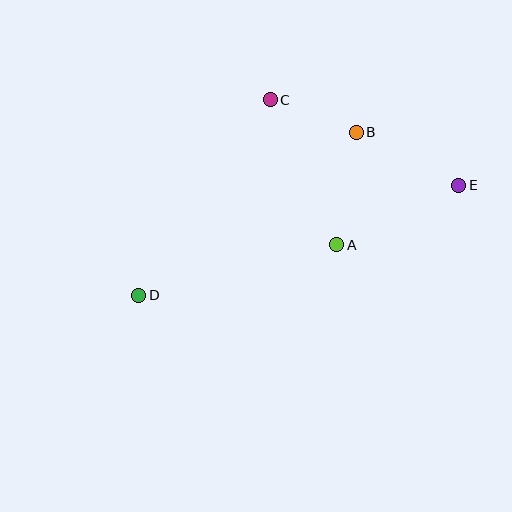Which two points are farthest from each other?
Points D and E are farthest from each other.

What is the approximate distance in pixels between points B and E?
The distance between B and E is approximately 115 pixels.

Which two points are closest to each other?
Points B and C are closest to each other.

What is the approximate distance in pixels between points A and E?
The distance between A and E is approximately 136 pixels.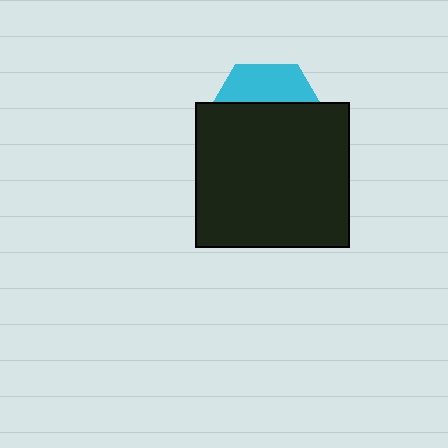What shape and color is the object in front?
The object in front is a black rectangle.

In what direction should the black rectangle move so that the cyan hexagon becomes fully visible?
The black rectangle should move down. That is the shortest direction to clear the overlap and leave the cyan hexagon fully visible.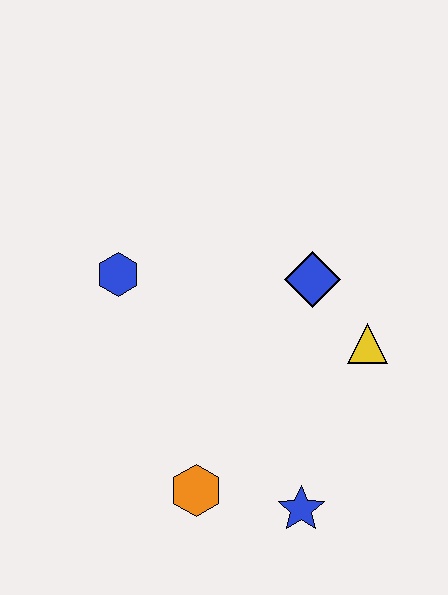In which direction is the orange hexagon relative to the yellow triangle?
The orange hexagon is to the left of the yellow triangle.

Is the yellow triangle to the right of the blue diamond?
Yes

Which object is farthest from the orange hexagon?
The blue diamond is farthest from the orange hexagon.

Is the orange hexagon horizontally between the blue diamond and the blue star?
No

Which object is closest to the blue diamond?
The yellow triangle is closest to the blue diamond.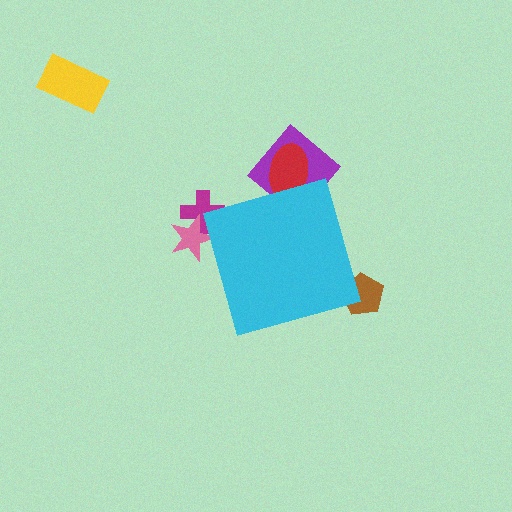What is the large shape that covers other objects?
A cyan diamond.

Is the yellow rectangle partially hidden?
No, the yellow rectangle is fully visible.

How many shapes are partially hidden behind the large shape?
5 shapes are partially hidden.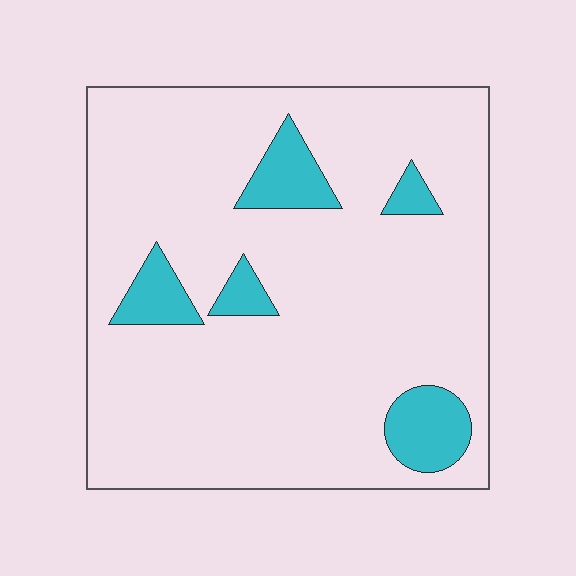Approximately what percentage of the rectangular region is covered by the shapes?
Approximately 10%.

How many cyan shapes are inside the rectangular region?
5.